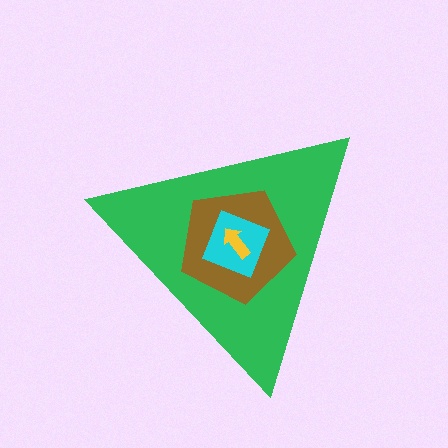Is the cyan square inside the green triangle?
Yes.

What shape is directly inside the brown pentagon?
The cyan square.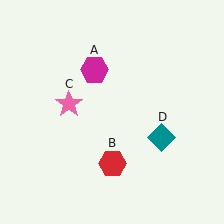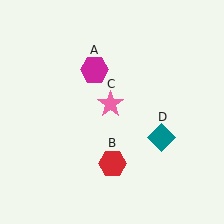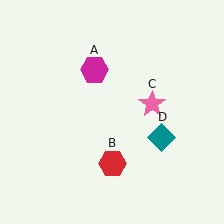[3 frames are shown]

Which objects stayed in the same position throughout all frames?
Magenta hexagon (object A) and red hexagon (object B) and teal diamond (object D) remained stationary.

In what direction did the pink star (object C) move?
The pink star (object C) moved right.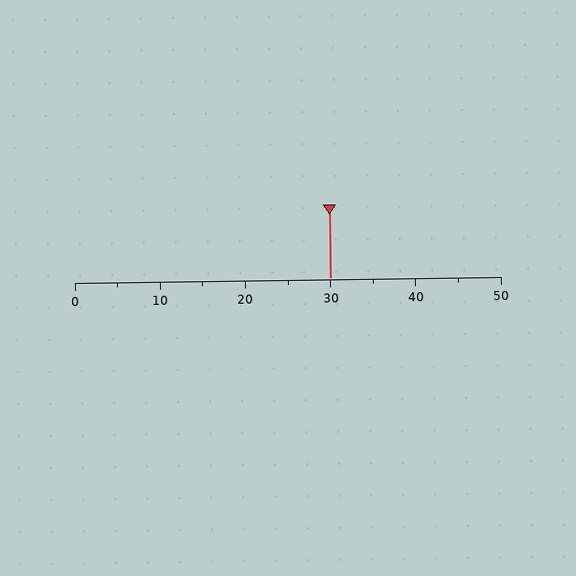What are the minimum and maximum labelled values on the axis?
The axis runs from 0 to 50.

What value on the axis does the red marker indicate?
The marker indicates approximately 30.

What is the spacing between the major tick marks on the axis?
The major ticks are spaced 10 apart.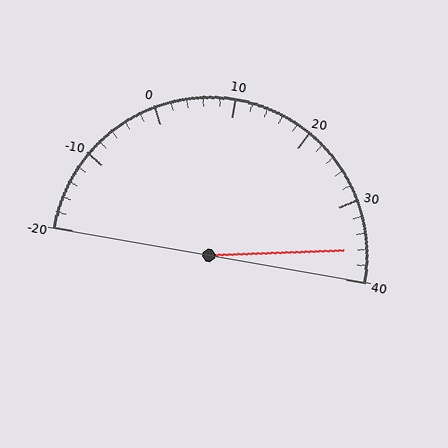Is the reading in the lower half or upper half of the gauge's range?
The reading is in the upper half of the range (-20 to 40).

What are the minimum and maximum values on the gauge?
The gauge ranges from -20 to 40.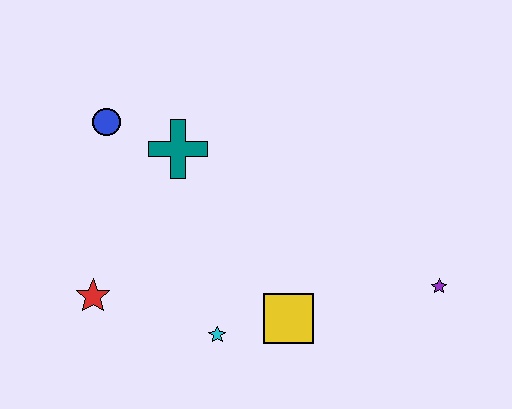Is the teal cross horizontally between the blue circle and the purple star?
Yes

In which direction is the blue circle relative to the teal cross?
The blue circle is to the left of the teal cross.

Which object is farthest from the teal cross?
The purple star is farthest from the teal cross.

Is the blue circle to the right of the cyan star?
No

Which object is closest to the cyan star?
The yellow square is closest to the cyan star.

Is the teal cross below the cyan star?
No